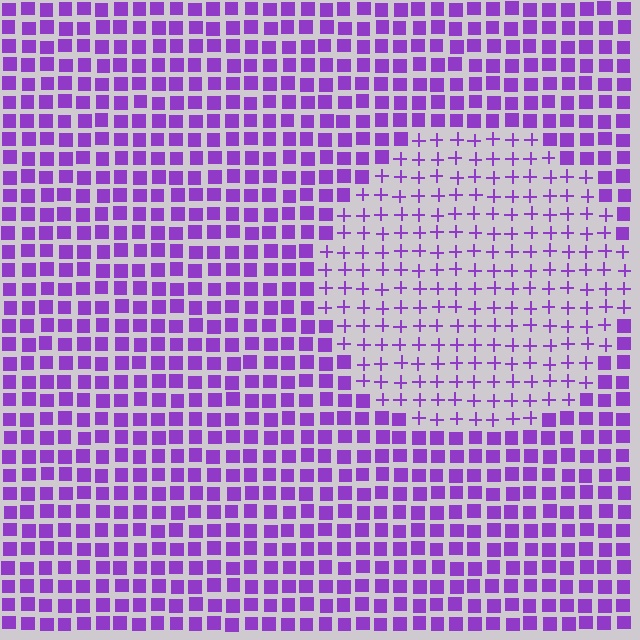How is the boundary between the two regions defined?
The boundary is defined by a change in element shape: plus signs inside vs. squares outside. All elements share the same color and spacing.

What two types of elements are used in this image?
The image uses plus signs inside the circle region and squares outside it.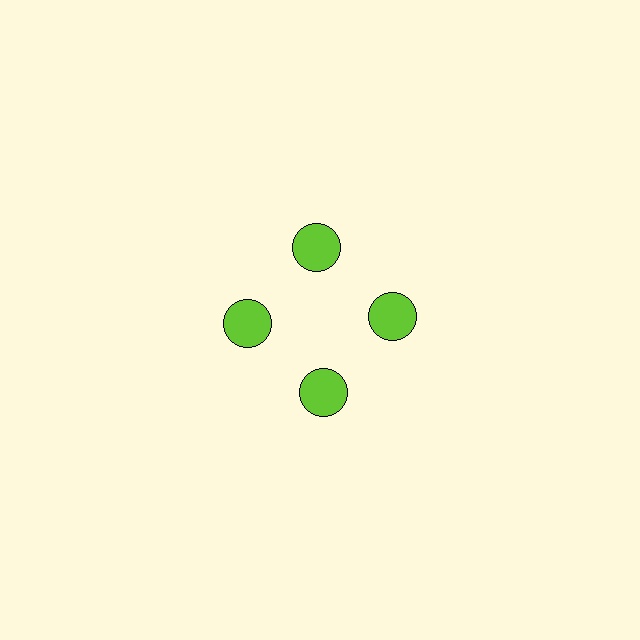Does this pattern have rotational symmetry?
Yes, this pattern has 4-fold rotational symmetry. It looks the same after rotating 90 degrees around the center.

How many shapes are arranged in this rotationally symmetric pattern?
There are 4 shapes, arranged in 4 groups of 1.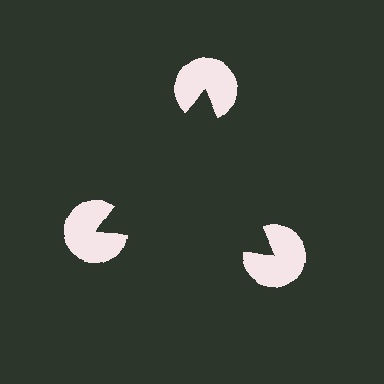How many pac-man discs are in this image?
There are 3 — one at each vertex of the illusory triangle.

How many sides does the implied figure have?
3 sides.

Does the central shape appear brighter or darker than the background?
It typically appears slightly darker than the background, even though no actual brightness change is drawn.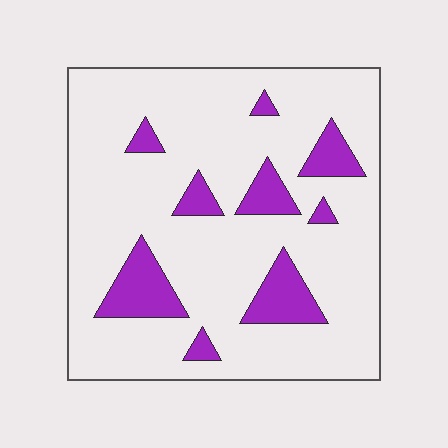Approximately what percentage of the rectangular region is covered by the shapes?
Approximately 15%.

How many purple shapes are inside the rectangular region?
9.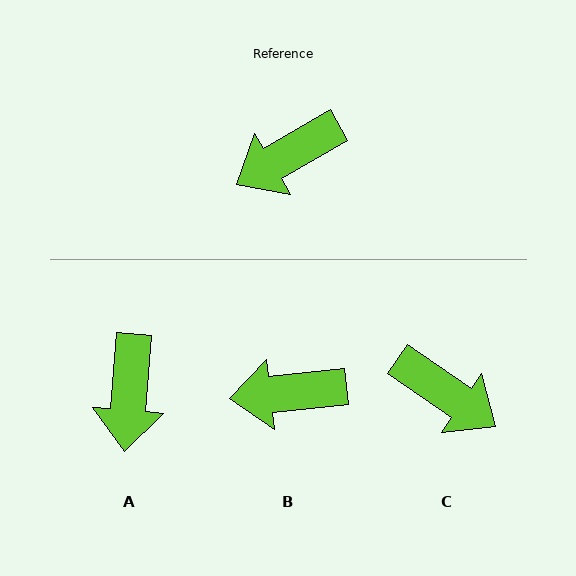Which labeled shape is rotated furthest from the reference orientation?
C, about 115 degrees away.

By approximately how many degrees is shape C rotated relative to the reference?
Approximately 115 degrees counter-clockwise.